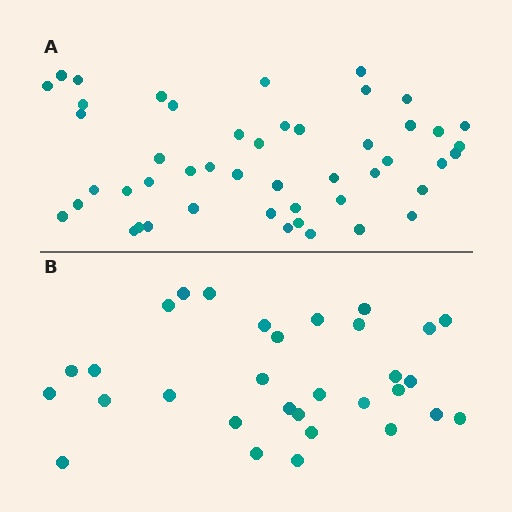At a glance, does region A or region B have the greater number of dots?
Region A (the top region) has more dots.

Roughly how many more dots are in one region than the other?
Region A has approximately 15 more dots than region B.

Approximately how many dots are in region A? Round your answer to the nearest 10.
About 50 dots. (The exact count is 48, which rounds to 50.)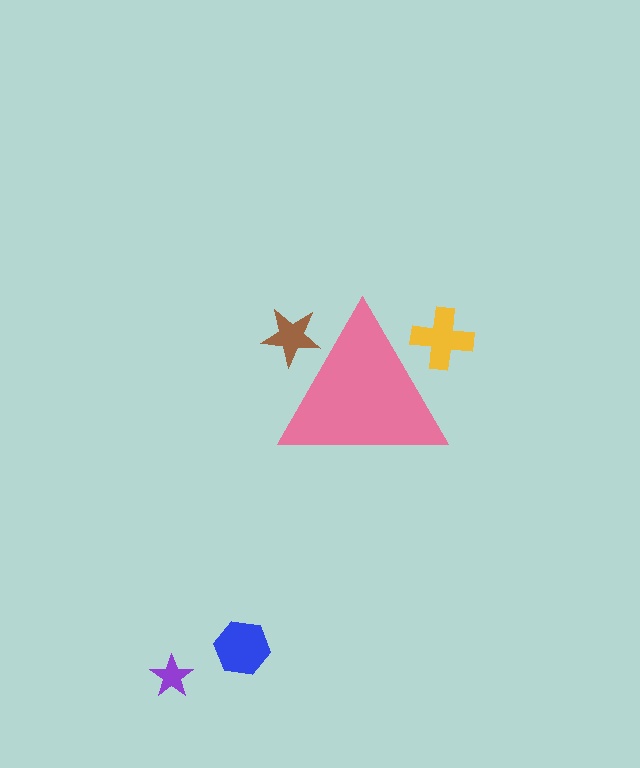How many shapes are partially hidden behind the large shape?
2 shapes are partially hidden.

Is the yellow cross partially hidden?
Yes, the yellow cross is partially hidden behind the pink triangle.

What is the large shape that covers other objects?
A pink triangle.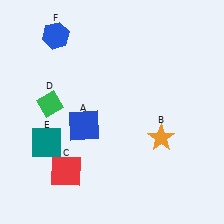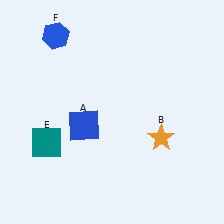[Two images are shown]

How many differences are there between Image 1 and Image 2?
There are 2 differences between the two images.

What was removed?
The green diamond (D), the red square (C) were removed in Image 2.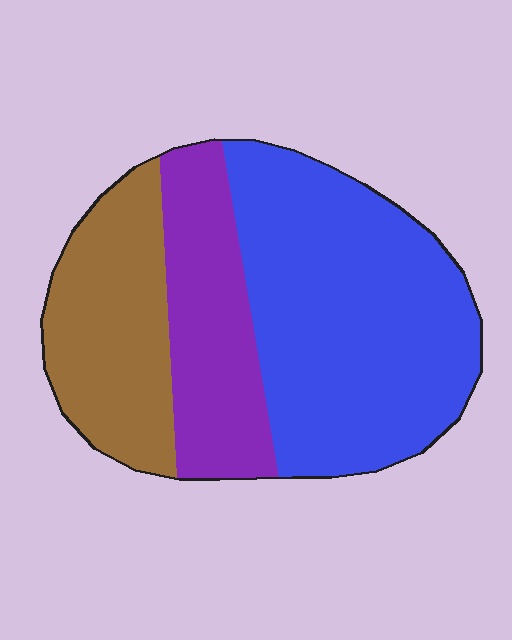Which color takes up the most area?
Blue, at roughly 50%.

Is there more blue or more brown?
Blue.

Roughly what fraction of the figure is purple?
Purple takes up between a sixth and a third of the figure.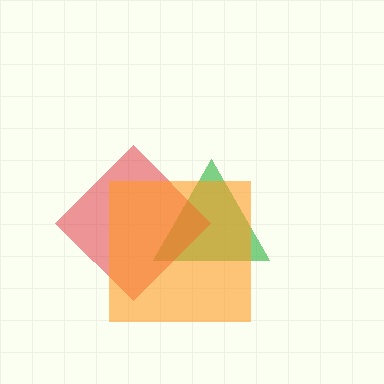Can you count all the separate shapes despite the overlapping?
Yes, there are 3 separate shapes.